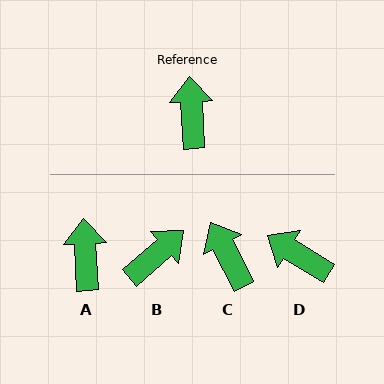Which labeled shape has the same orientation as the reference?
A.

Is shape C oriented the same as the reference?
No, it is off by about 24 degrees.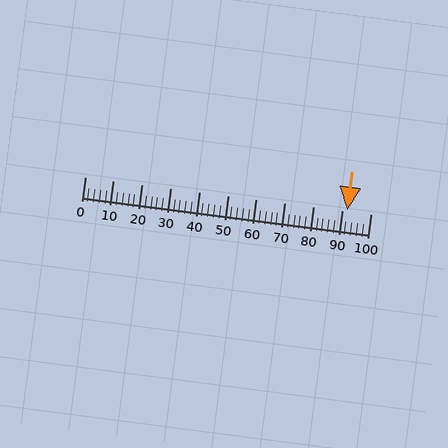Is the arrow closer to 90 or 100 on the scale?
The arrow is closer to 90.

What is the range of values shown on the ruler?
The ruler shows values from 0 to 100.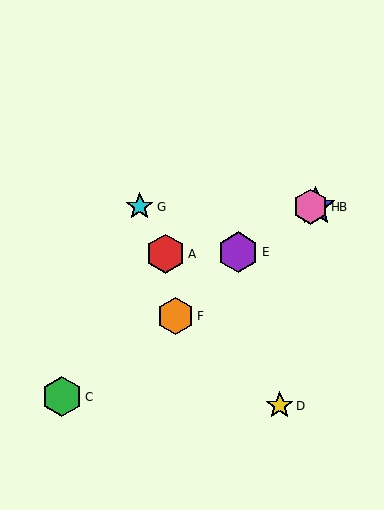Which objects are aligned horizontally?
Objects B, G, H are aligned horizontally.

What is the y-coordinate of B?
Object B is at y≈207.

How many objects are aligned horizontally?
3 objects (B, G, H) are aligned horizontally.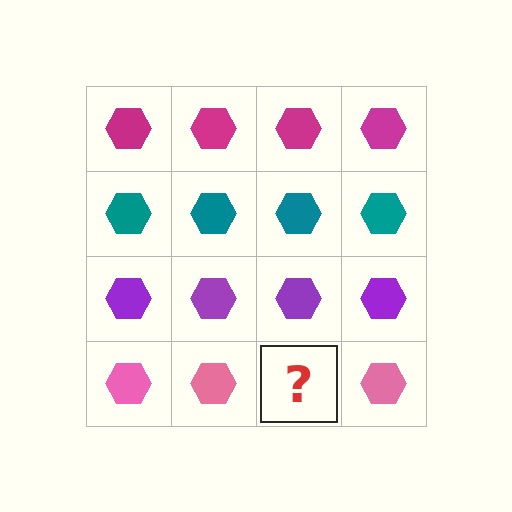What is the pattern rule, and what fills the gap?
The rule is that each row has a consistent color. The gap should be filled with a pink hexagon.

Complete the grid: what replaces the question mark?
The question mark should be replaced with a pink hexagon.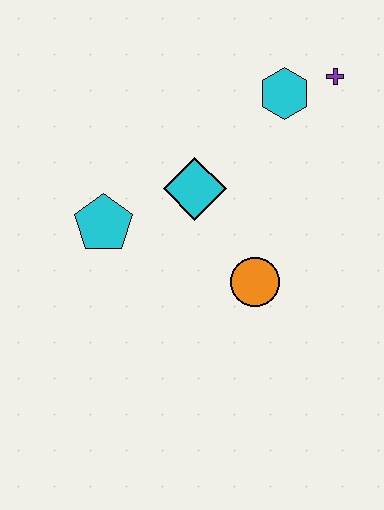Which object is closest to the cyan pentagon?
The cyan diamond is closest to the cyan pentagon.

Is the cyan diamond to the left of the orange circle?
Yes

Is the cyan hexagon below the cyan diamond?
No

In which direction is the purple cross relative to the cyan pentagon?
The purple cross is to the right of the cyan pentagon.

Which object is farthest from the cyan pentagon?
The purple cross is farthest from the cyan pentagon.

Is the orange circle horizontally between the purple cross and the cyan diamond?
Yes